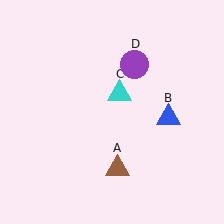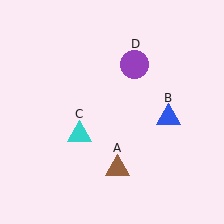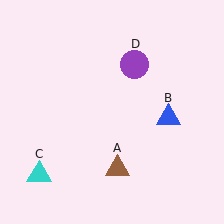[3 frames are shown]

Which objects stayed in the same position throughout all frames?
Brown triangle (object A) and blue triangle (object B) and purple circle (object D) remained stationary.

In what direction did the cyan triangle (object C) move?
The cyan triangle (object C) moved down and to the left.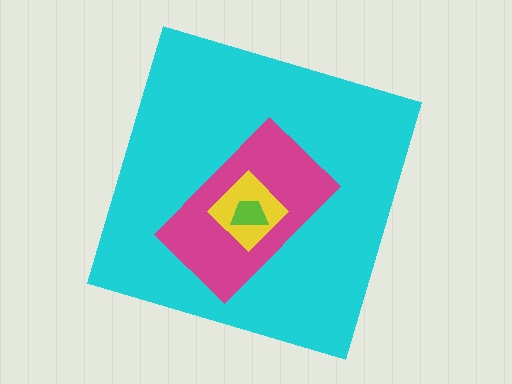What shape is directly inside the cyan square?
The magenta rectangle.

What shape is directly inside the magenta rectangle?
The yellow diamond.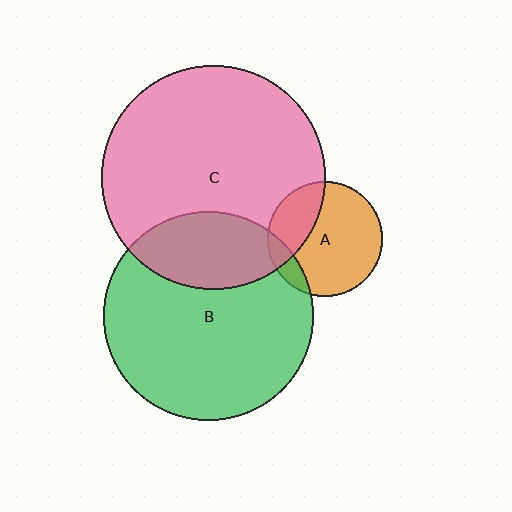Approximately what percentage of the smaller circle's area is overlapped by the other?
Approximately 25%.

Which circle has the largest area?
Circle C (pink).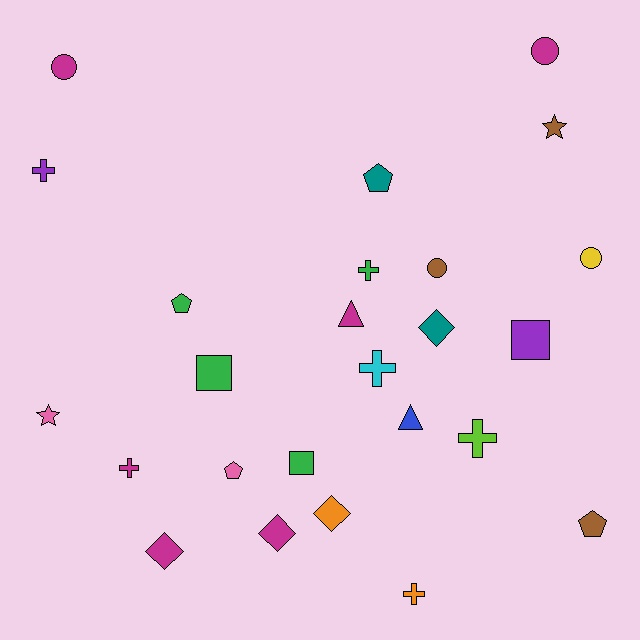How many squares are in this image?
There are 3 squares.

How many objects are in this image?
There are 25 objects.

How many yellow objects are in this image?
There is 1 yellow object.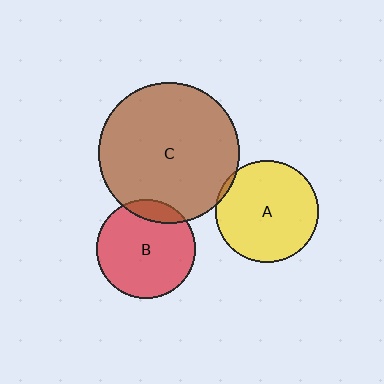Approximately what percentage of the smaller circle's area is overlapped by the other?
Approximately 5%.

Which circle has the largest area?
Circle C (brown).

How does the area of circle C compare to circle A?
Approximately 1.9 times.